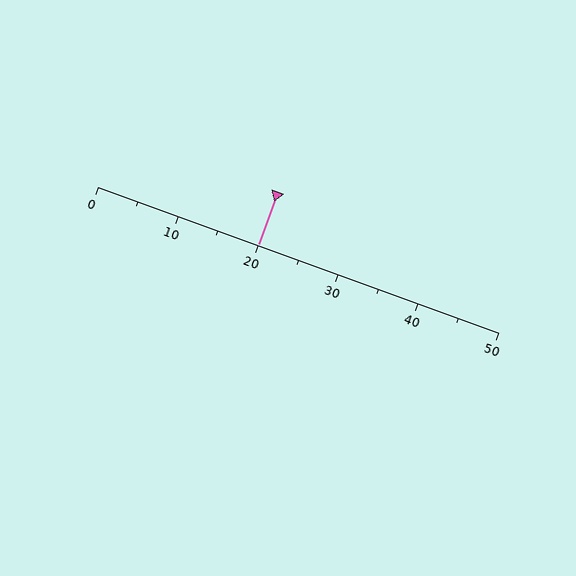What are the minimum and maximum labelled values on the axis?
The axis runs from 0 to 50.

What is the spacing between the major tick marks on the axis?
The major ticks are spaced 10 apart.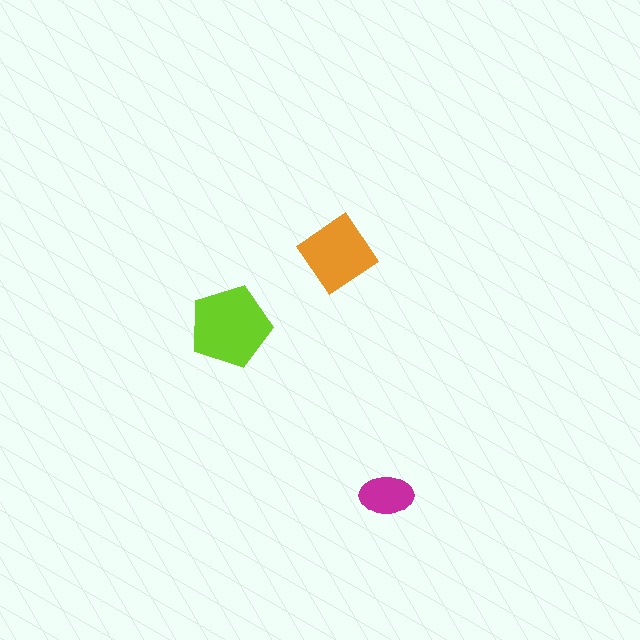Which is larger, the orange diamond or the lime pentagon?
The lime pentagon.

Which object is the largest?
The lime pentagon.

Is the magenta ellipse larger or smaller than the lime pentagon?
Smaller.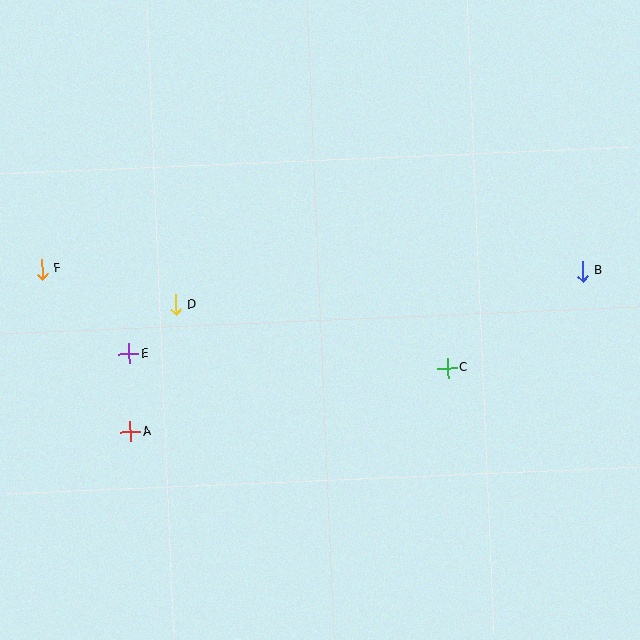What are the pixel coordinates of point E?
Point E is at (129, 354).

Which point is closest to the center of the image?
Point C at (447, 368) is closest to the center.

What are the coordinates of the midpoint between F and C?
The midpoint between F and C is at (245, 318).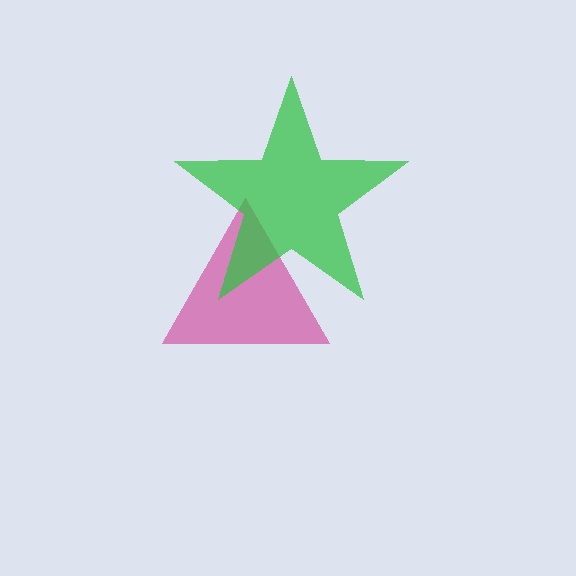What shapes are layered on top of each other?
The layered shapes are: a magenta triangle, a green star.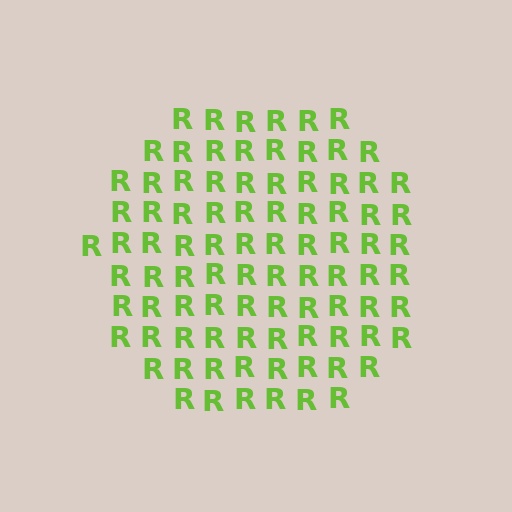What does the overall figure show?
The overall figure shows a circle.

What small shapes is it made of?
It is made of small letter R's.